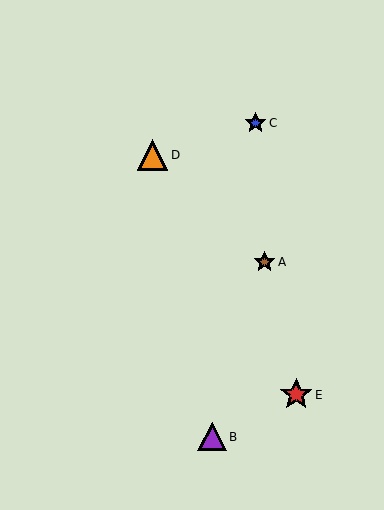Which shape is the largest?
The red star (labeled E) is the largest.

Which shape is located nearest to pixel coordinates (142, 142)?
The orange triangle (labeled D) at (153, 155) is nearest to that location.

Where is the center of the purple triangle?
The center of the purple triangle is at (212, 437).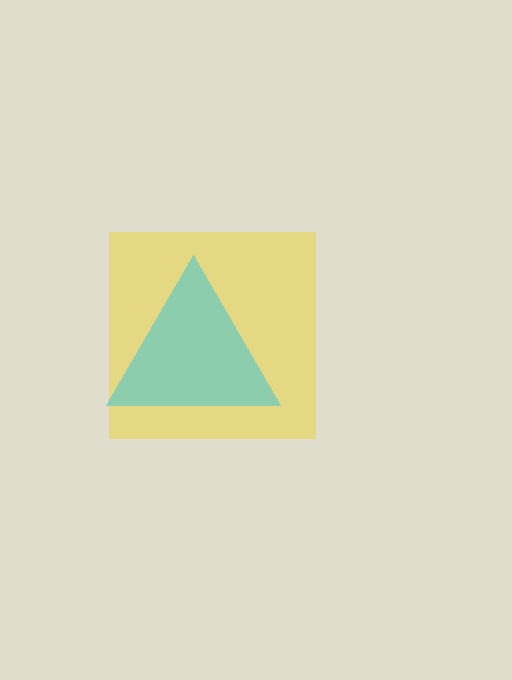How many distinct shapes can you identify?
There are 2 distinct shapes: a yellow square, a cyan triangle.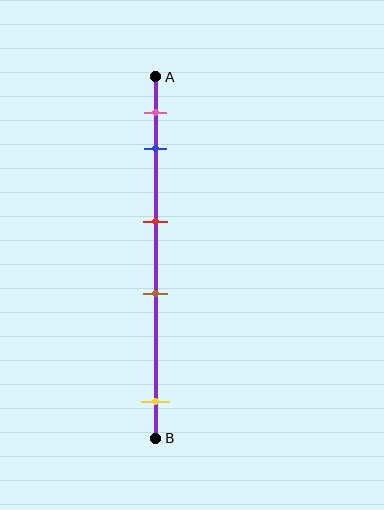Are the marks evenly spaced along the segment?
No, the marks are not evenly spaced.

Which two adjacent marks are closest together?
The pink and blue marks are the closest adjacent pair.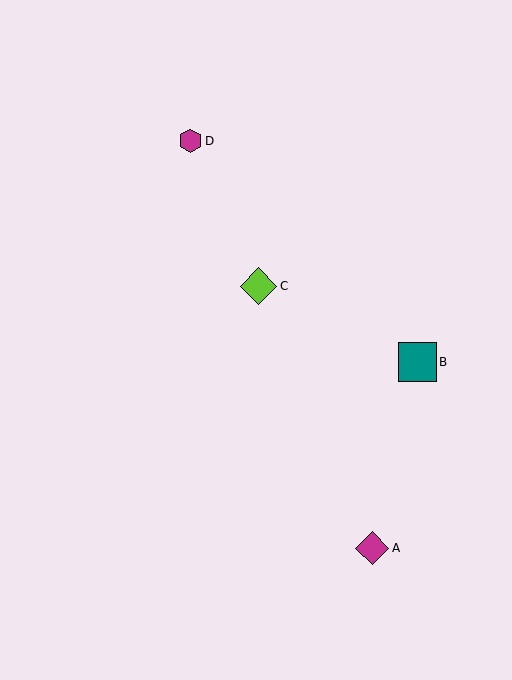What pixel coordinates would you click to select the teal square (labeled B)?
Click at (417, 362) to select the teal square B.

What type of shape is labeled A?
Shape A is a magenta diamond.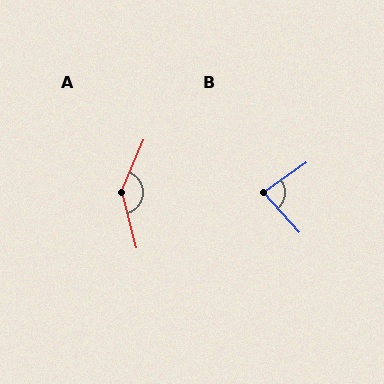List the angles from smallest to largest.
B (83°), A (143°).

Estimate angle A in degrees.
Approximately 143 degrees.